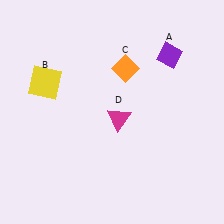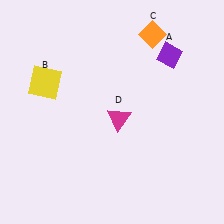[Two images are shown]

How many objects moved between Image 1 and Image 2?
1 object moved between the two images.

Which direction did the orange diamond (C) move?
The orange diamond (C) moved up.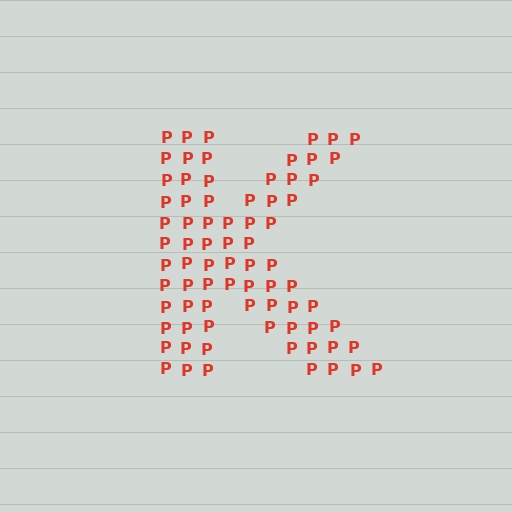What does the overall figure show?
The overall figure shows the letter K.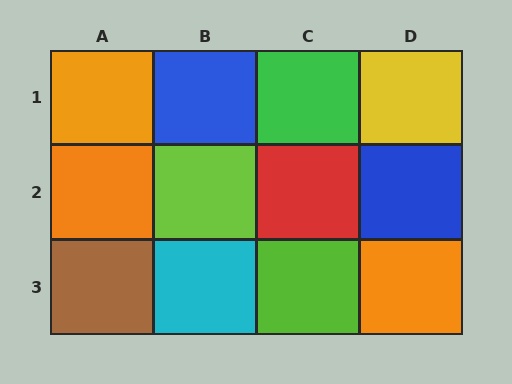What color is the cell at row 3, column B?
Cyan.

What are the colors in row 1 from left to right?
Orange, blue, green, yellow.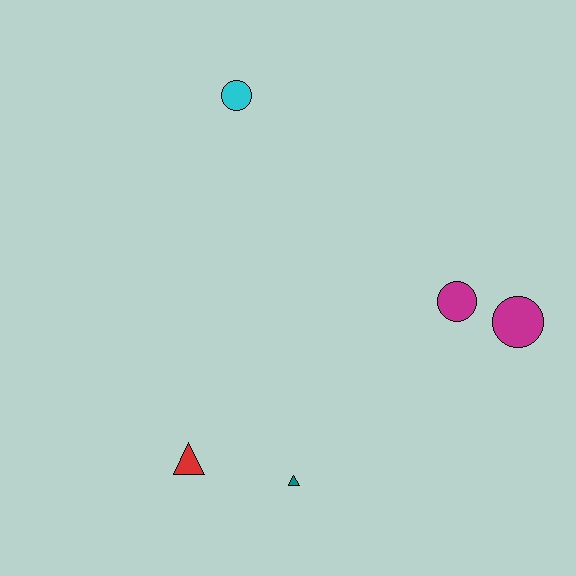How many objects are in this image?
There are 5 objects.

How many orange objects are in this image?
There are no orange objects.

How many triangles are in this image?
There are 2 triangles.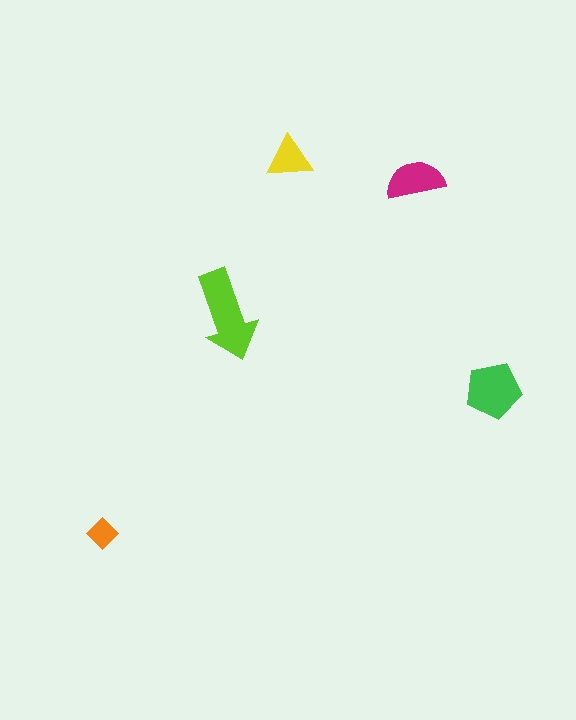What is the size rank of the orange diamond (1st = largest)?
5th.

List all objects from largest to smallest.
The lime arrow, the green pentagon, the magenta semicircle, the yellow triangle, the orange diamond.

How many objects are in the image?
There are 5 objects in the image.